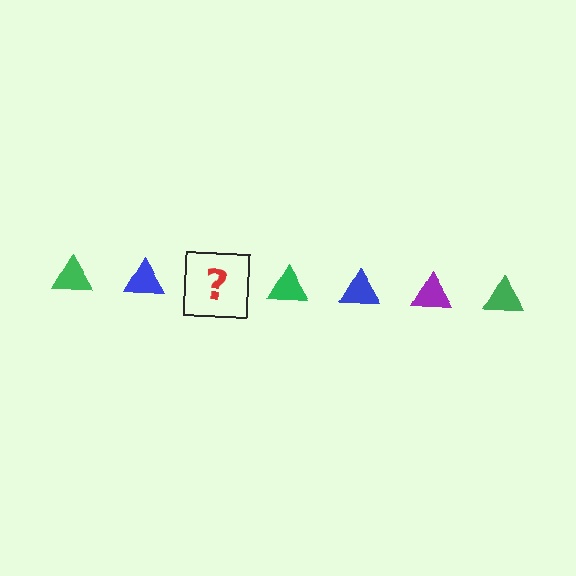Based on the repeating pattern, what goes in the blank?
The blank should be a purple triangle.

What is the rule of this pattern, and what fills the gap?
The rule is that the pattern cycles through green, blue, purple triangles. The gap should be filled with a purple triangle.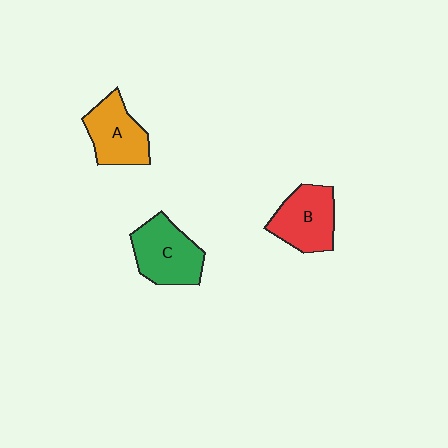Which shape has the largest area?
Shape C (green).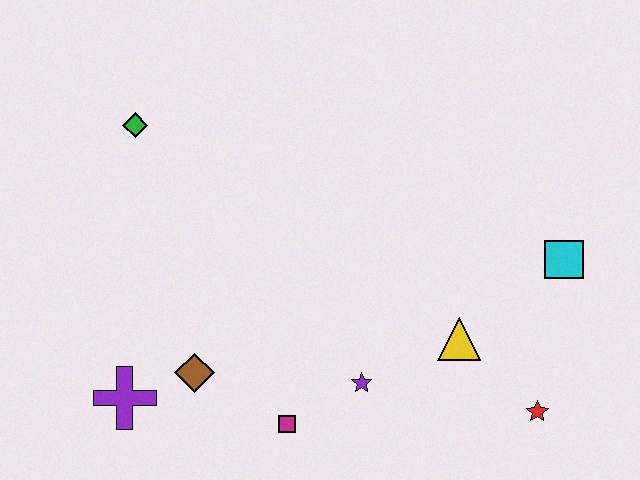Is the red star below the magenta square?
No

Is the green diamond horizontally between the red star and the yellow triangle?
No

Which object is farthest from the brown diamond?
The cyan square is farthest from the brown diamond.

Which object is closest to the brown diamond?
The purple cross is closest to the brown diamond.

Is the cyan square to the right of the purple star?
Yes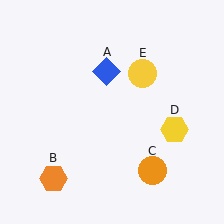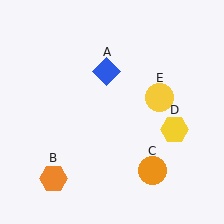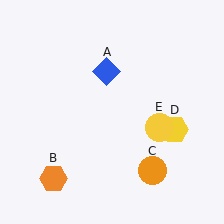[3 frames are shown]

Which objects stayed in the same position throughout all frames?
Blue diamond (object A) and orange hexagon (object B) and orange circle (object C) and yellow hexagon (object D) remained stationary.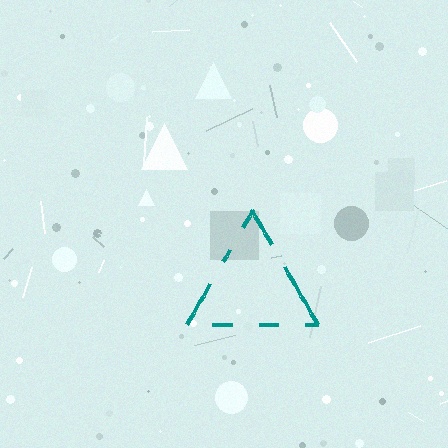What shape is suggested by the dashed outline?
The dashed outline suggests a triangle.